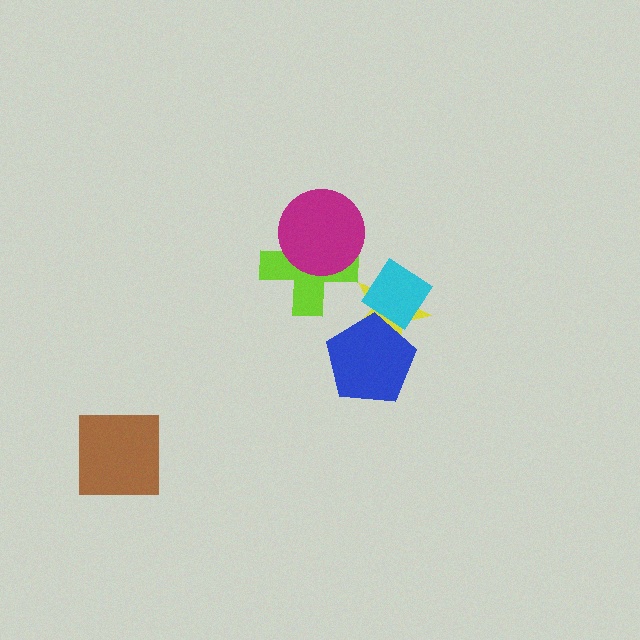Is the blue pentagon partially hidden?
Yes, it is partially covered by another shape.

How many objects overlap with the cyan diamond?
2 objects overlap with the cyan diamond.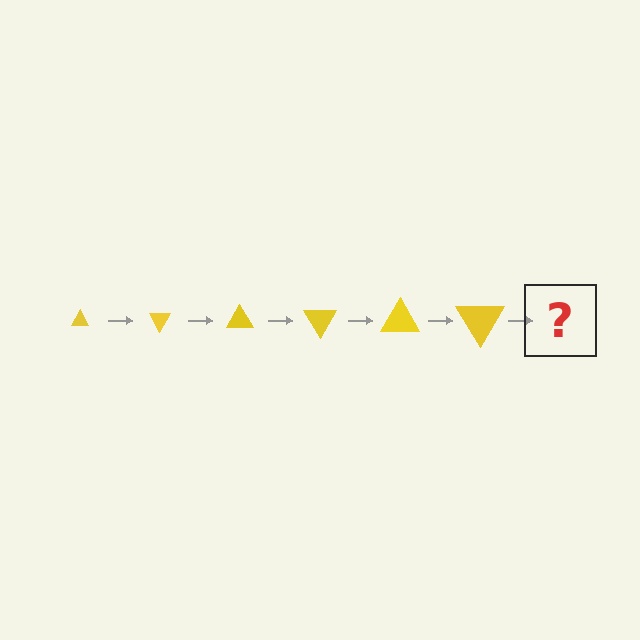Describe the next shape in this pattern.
It should be a triangle, larger than the previous one and rotated 360 degrees from the start.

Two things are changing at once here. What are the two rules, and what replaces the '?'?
The two rules are that the triangle grows larger each step and it rotates 60 degrees each step. The '?' should be a triangle, larger than the previous one and rotated 360 degrees from the start.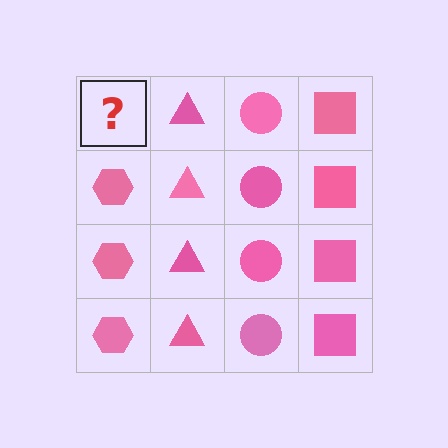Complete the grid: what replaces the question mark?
The question mark should be replaced with a pink hexagon.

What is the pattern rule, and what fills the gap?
The rule is that each column has a consistent shape. The gap should be filled with a pink hexagon.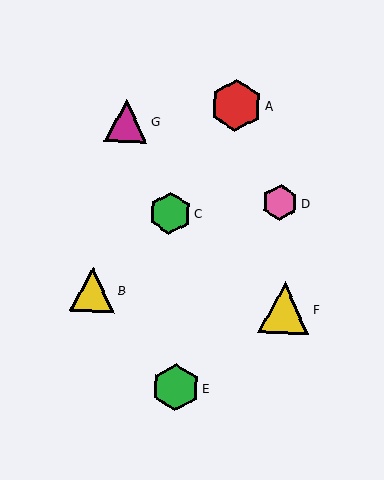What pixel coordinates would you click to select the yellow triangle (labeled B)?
Click at (93, 289) to select the yellow triangle B.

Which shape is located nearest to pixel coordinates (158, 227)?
The green hexagon (labeled C) at (170, 213) is nearest to that location.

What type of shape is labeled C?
Shape C is a green hexagon.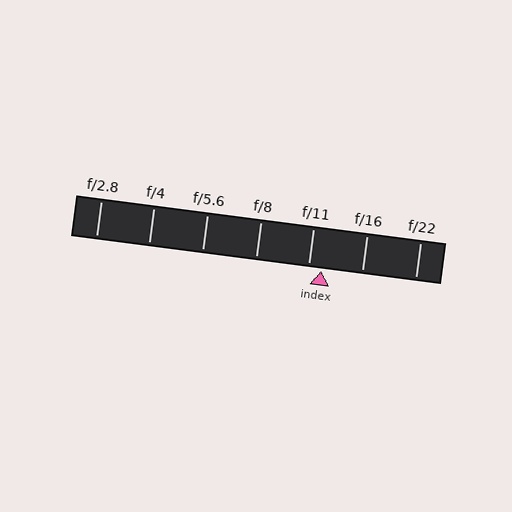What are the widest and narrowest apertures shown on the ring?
The widest aperture shown is f/2.8 and the narrowest is f/22.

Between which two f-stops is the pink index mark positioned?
The index mark is between f/11 and f/16.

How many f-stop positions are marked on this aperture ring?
There are 7 f-stop positions marked.